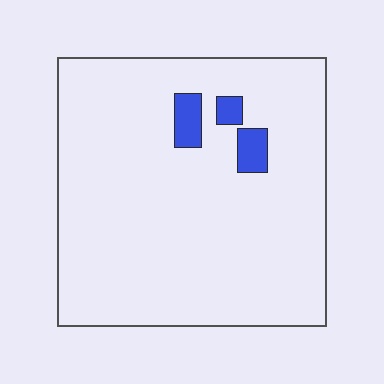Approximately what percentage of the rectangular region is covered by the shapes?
Approximately 5%.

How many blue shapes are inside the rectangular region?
3.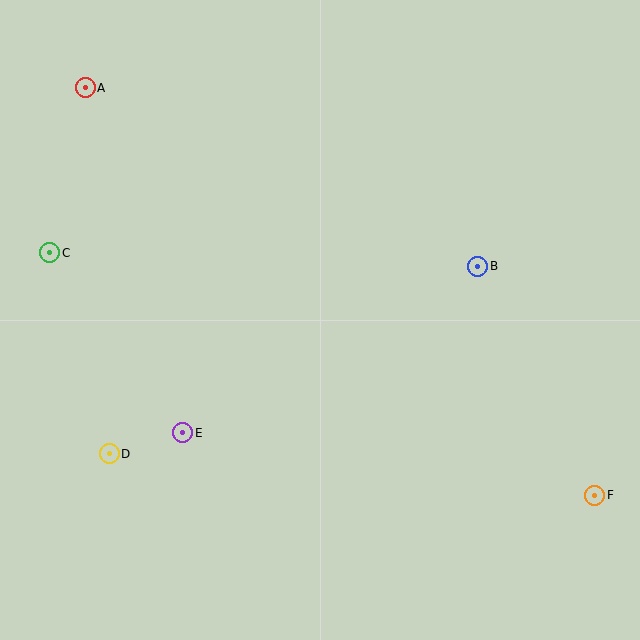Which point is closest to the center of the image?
Point B at (478, 266) is closest to the center.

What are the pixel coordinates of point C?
Point C is at (50, 253).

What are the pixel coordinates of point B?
Point B is at (478, 266).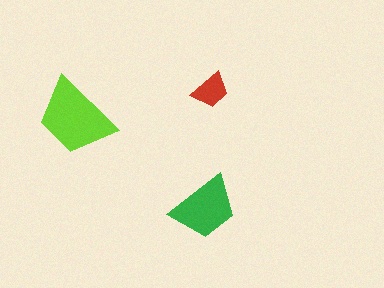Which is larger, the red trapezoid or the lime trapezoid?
The lime one.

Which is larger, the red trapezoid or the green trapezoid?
The green one.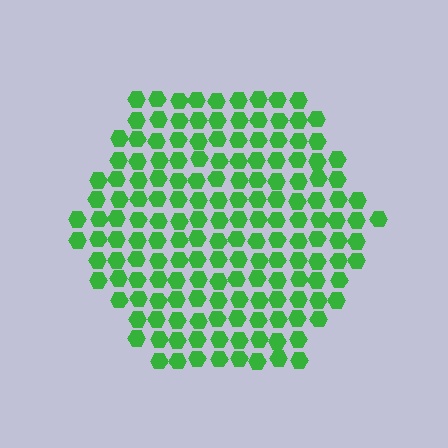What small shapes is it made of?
It is made of small hexagons.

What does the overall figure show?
The overall figure shows a hexagon.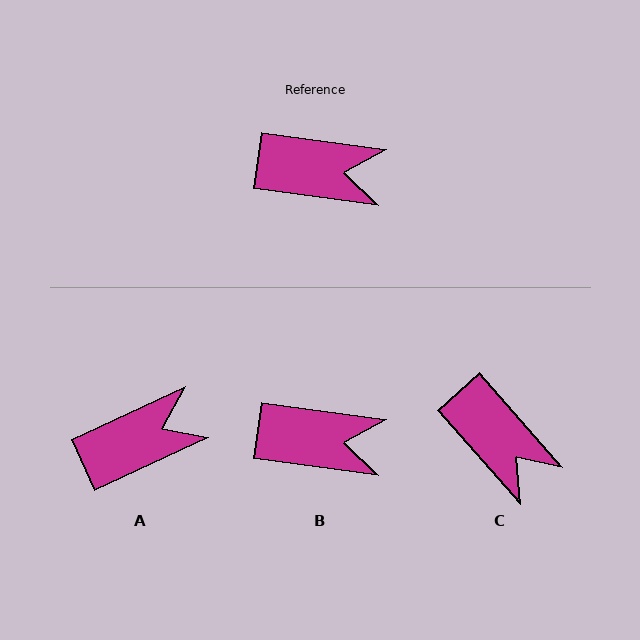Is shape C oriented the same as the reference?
No, it is off by about 41 degrees.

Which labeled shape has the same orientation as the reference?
B.